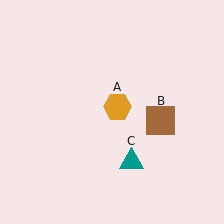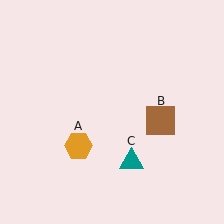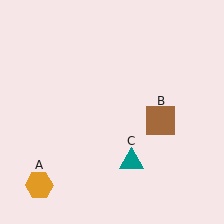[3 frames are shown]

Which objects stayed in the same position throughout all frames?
Brown square (object B) and teal triangle (object C) remained stationary.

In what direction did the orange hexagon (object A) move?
The orange hexagon (object A) moved down and to the left.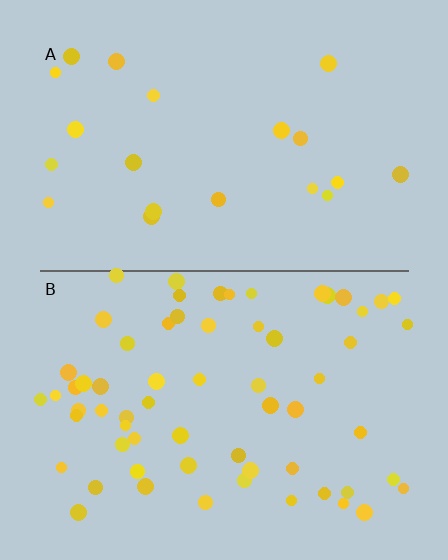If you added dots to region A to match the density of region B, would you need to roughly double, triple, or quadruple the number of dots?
Approximately triple.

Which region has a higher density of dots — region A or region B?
B (the bottom).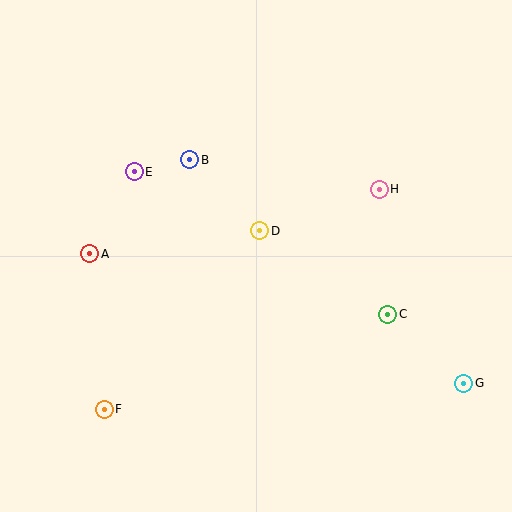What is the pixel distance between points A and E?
The distance between A and E is 94 pixels.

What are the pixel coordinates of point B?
Point B is at (190, 160).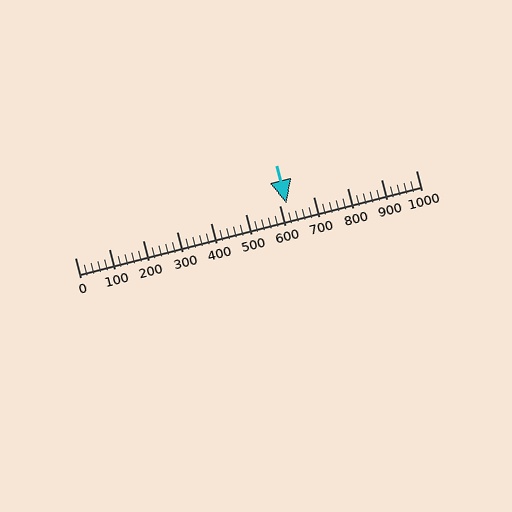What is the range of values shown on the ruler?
The ruler shows values from 0 to 1000.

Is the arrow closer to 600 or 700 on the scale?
The arrow is closer to 600.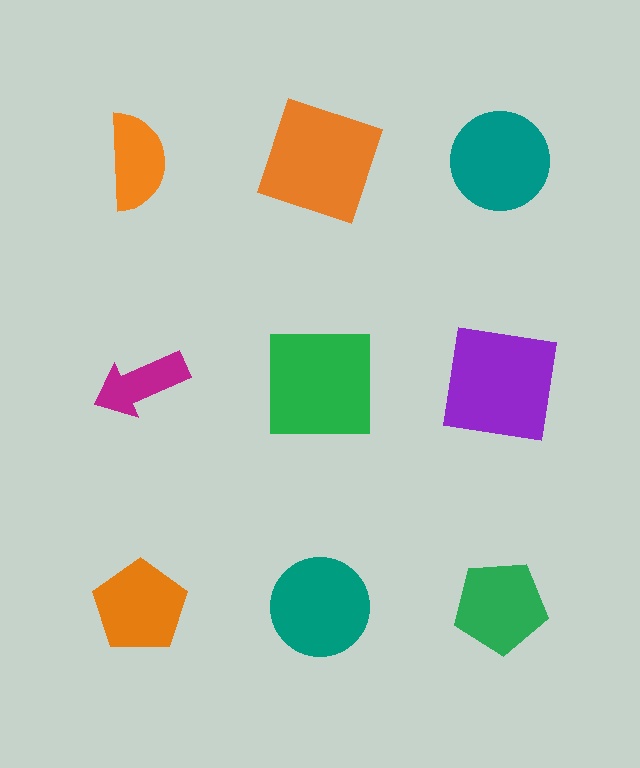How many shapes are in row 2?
3 shapes.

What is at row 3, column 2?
A teal circle.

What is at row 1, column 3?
A teal circle.